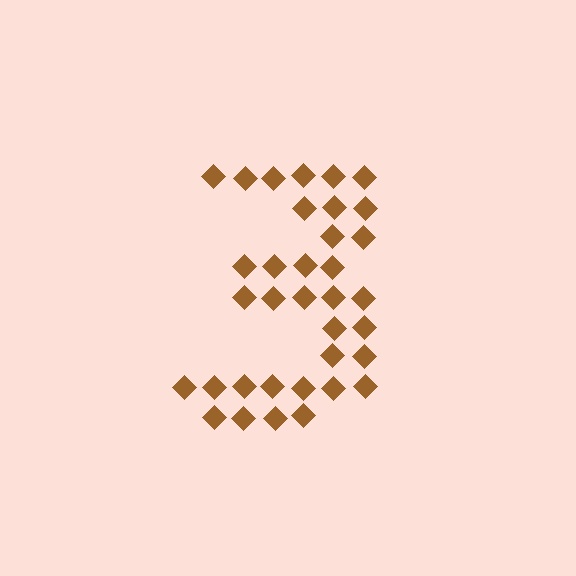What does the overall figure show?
The overall figure shows the digit 3.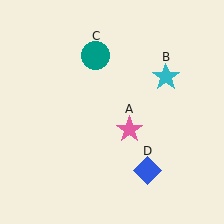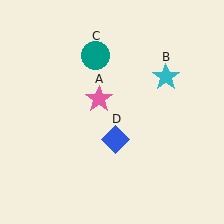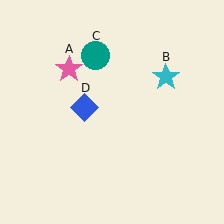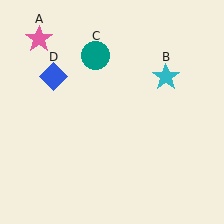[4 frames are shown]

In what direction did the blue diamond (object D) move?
The blue diamond (object D) moved up and to the left.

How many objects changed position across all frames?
2 objects changed position: pink star (object A), blue diamond (object D).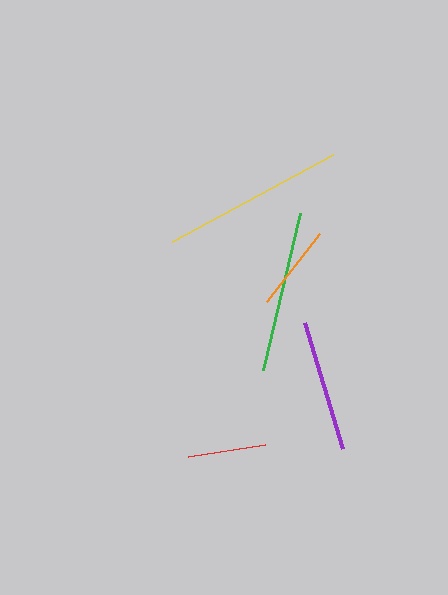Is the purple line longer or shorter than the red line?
The purple line is longer than the red line.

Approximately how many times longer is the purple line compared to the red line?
The purple line is approximately 1.7 times the length of the red line.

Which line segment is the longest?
The yellow line is the longest at approximately 183 pixels.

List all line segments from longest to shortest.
From longest to shortest: yellow, green, purple, orange, red.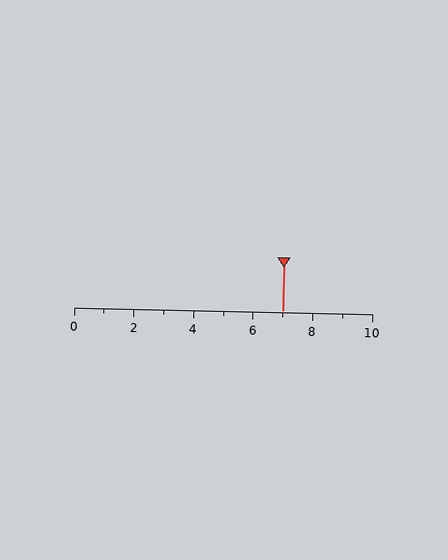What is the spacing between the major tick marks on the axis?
The major ticks are spaced 2 apart.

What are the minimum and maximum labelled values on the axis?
The axis runs from 0 to 10.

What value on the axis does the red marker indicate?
The marker indicates approximately 7.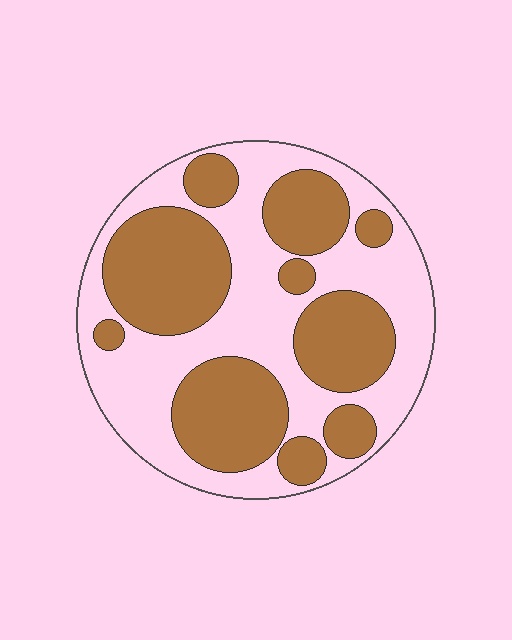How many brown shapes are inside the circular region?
10.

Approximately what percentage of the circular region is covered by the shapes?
Approximately 45%.